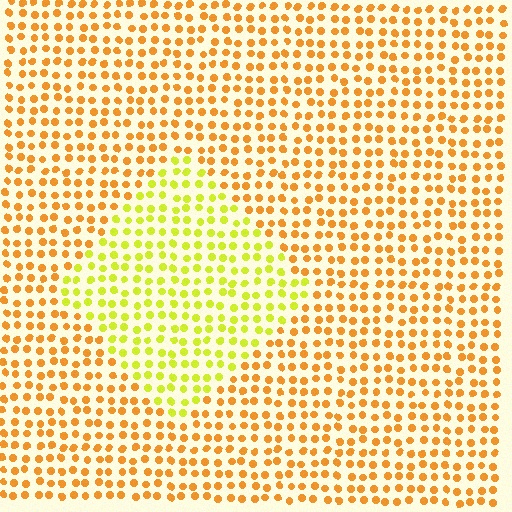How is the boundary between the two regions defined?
The boundary is defined purely by a slight shift in hue (about 38 degrees). Spacing, size, and orientation are identical on both sides.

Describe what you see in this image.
The image is filled with small orange elements in a uniform arrangement. A diamond-shaped region is visible where the elements are tinted to a slightly different hue, forming a subtle color boundary.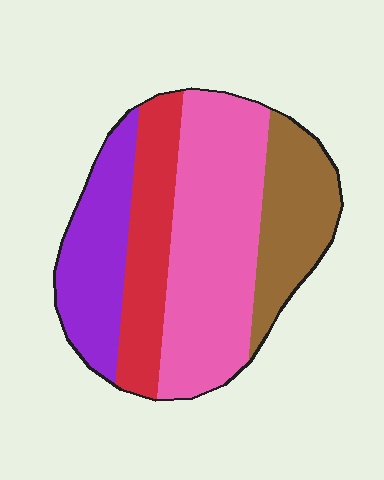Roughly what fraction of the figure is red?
Red covers 20% of the figure.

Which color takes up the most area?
Pink, at roughly 40%.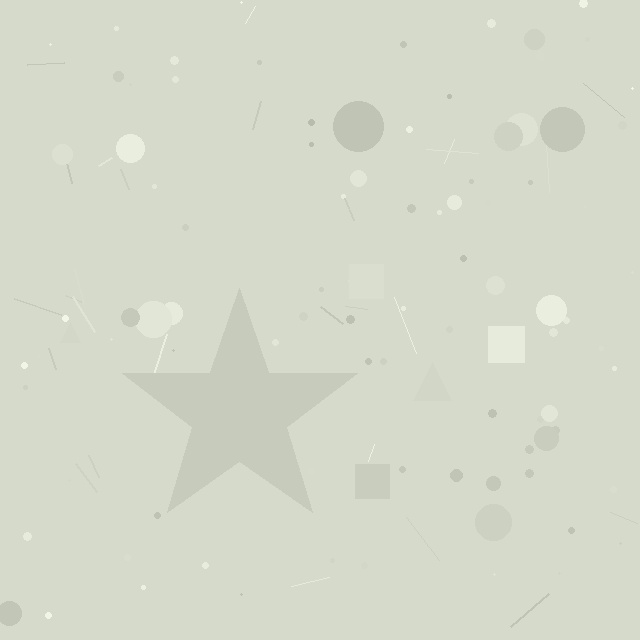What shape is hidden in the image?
A star is hidden in the image.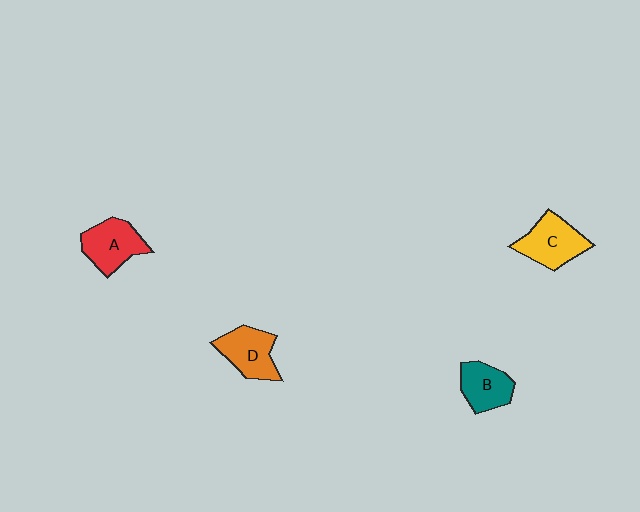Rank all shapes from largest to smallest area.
From largest to smallest: C (yellow), A (red), D (orange), B (teal).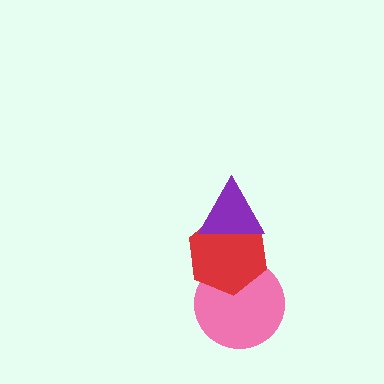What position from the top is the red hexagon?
The red hexagon is 2nd from the top.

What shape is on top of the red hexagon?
The purple triangle is on top of the red hexagon.